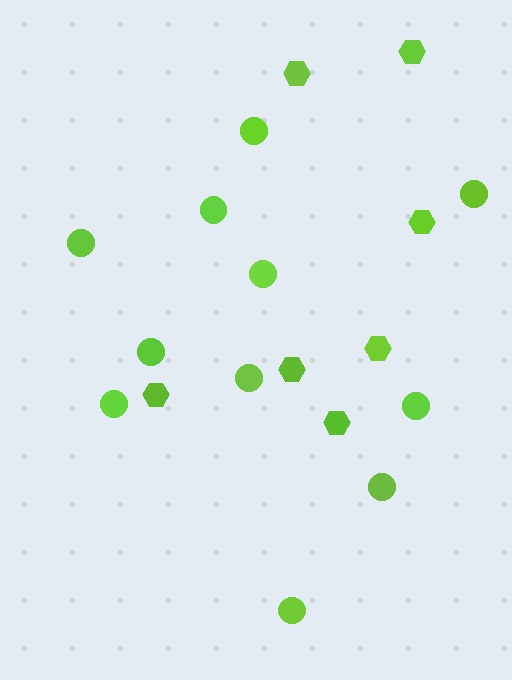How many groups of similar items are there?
There are 2 groups: one group of hexagons (7) and one group of circles (11).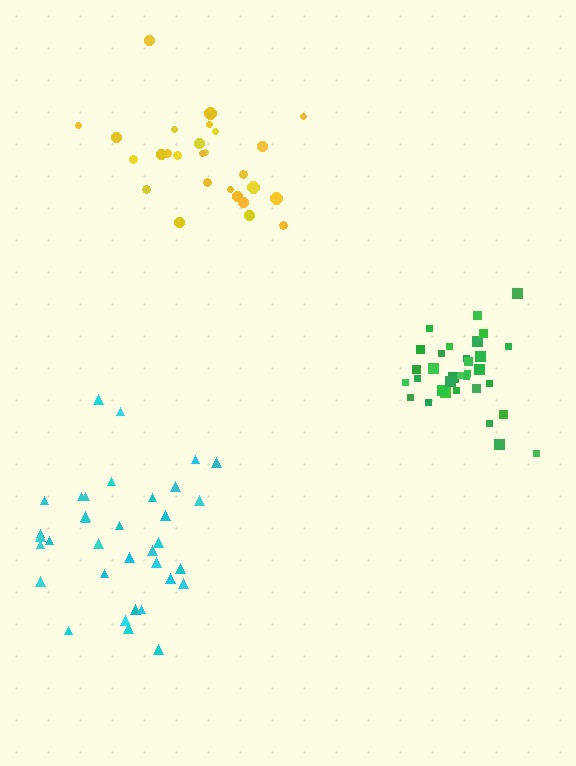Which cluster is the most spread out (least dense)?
Cyan.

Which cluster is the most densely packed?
Green.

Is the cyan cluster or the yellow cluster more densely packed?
Yellow.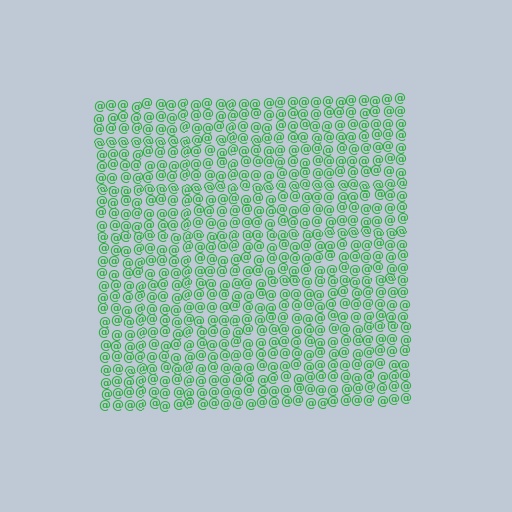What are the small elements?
The small elements are at signs.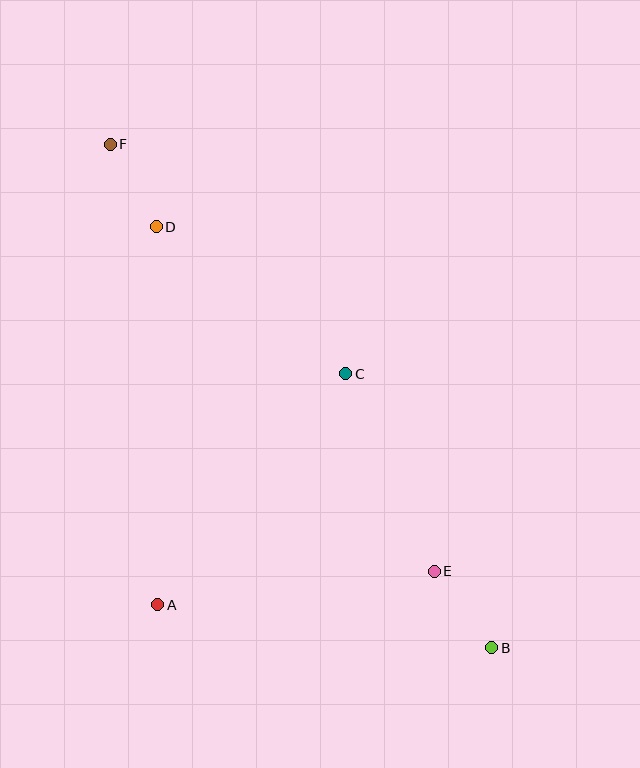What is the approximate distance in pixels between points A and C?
The distance between A and C is approximately 298 pixels.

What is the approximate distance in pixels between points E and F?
The distance between E and F is approximately 536 pixels.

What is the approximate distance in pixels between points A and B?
The distance between A and B is approximately 337 pixels.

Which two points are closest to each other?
Points D and F are closest to each other.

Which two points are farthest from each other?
Points B and F are farthest from each other.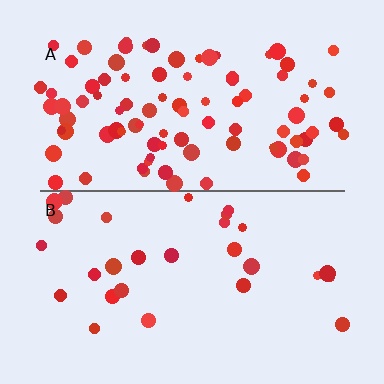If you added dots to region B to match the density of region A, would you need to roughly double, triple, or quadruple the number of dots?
Approximately triple.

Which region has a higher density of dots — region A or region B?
A (the top).